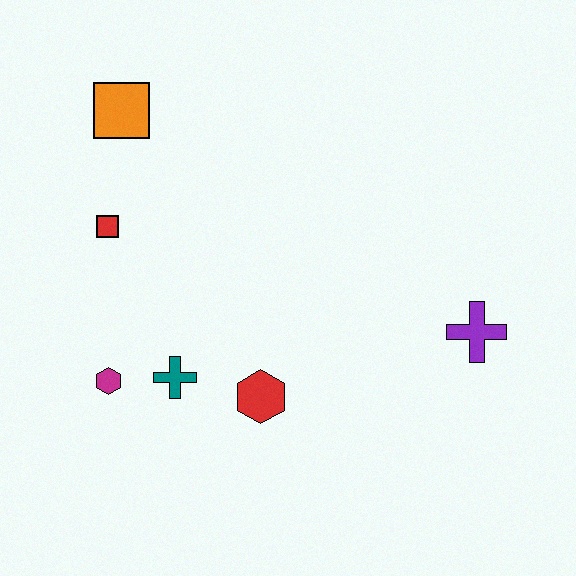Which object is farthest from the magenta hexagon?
The purple cross is farthest from the magenta hexagon.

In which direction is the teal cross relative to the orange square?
The teal cross is below the orange square.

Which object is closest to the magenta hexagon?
The teal cross is closest to the magenta hexagon.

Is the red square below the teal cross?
No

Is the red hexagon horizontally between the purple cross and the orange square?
Yes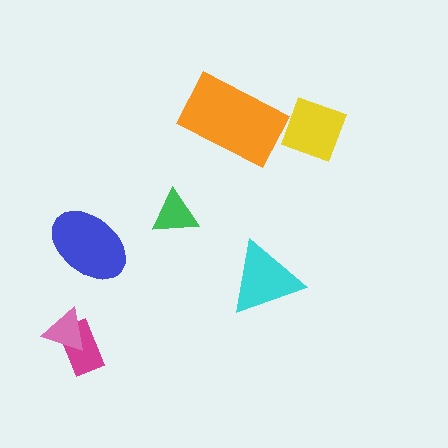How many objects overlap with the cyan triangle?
0 objects overlap with the cyan triangle.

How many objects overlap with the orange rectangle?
0 objects overlap with the orange rectangle.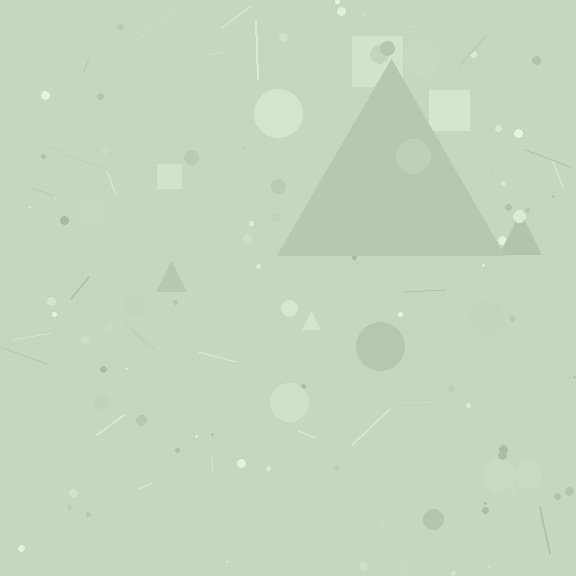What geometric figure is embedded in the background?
A triangle is embedded in the background.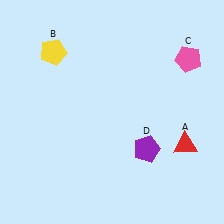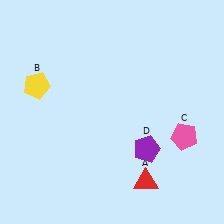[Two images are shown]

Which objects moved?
The objects that moved are: the red triangle (A), the yellow pentagon (B), the pink pentagon (C).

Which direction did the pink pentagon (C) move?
The pink pentagon (C) moved down.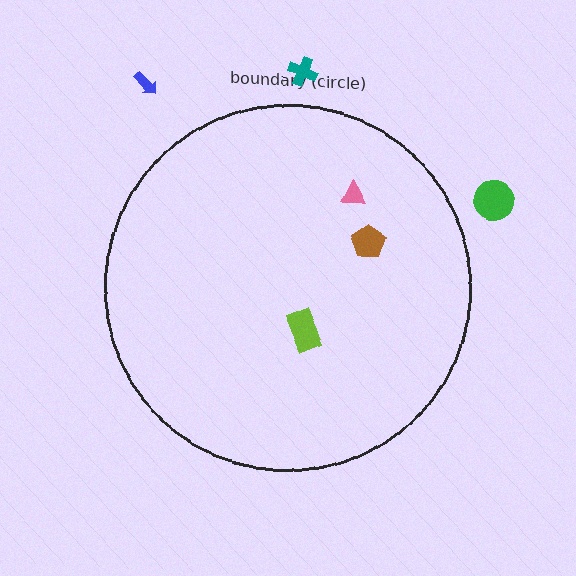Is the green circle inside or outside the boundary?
Outside.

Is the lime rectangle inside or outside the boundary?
Inside.